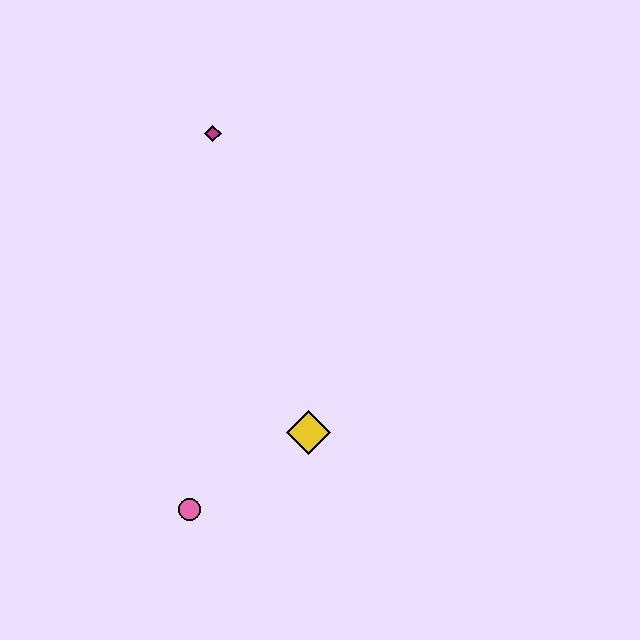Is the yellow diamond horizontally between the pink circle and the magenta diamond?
No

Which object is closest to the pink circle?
The yellow diamond is closest to the pink circle.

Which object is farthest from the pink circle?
The magenta diamond is farthest from the pink circle.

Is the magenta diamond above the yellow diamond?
Yes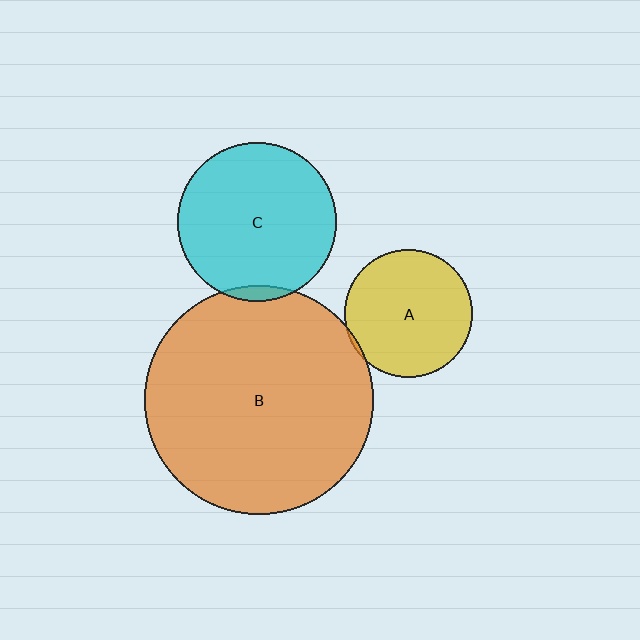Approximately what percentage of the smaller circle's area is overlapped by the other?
Approximately 5%.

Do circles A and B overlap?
Yes.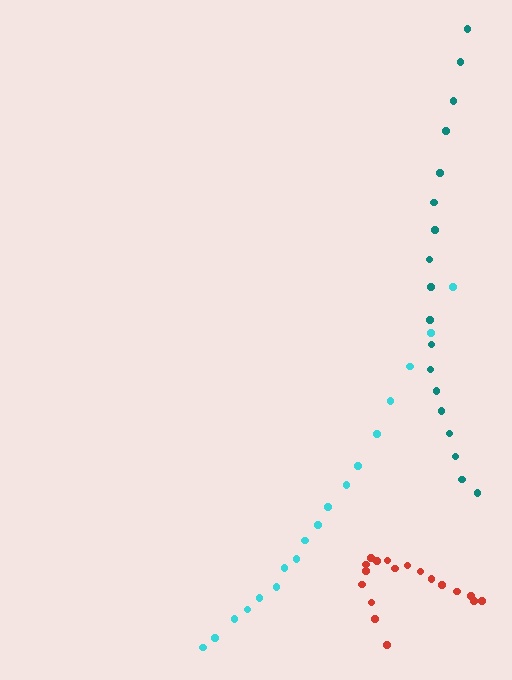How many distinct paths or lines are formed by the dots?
There are 3 distinct paths.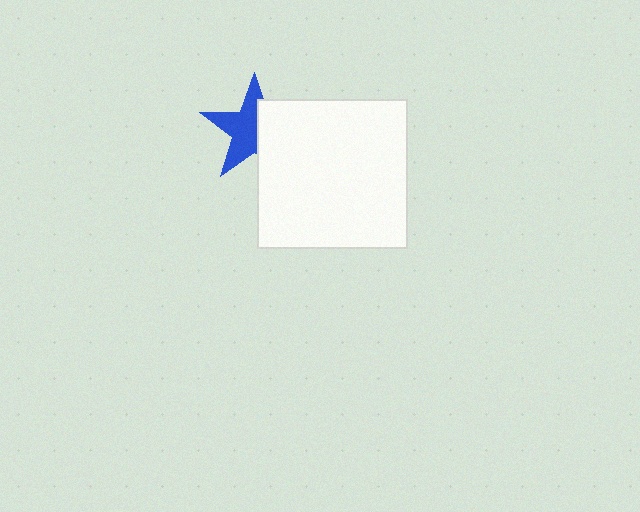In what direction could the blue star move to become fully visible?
The blue star could move left. That would shift it out from behind the white square entirely.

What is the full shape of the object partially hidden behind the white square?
The partially hidden object is a blue star.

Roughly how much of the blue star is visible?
About half of it is visible (roughly 58%).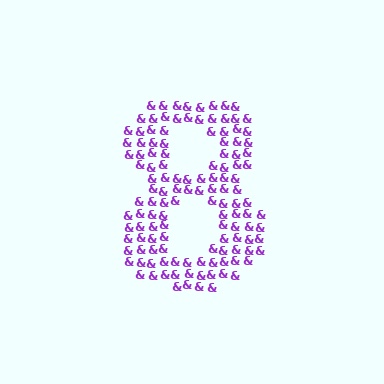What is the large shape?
The large shape is the digit 8.